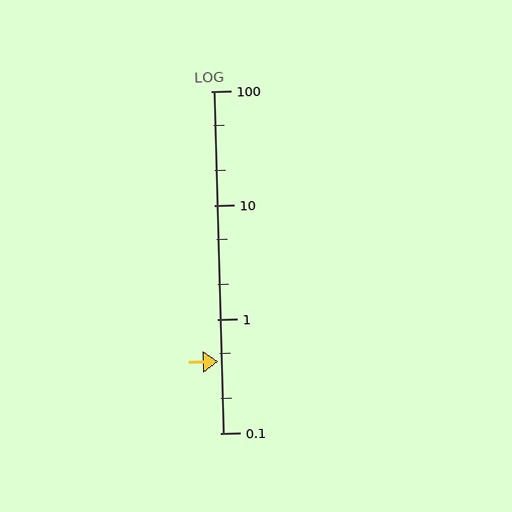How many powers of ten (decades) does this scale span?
The scale spans 3 decades, from 0.1 to 100.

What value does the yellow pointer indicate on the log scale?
The pointer indicates approximately 0.42.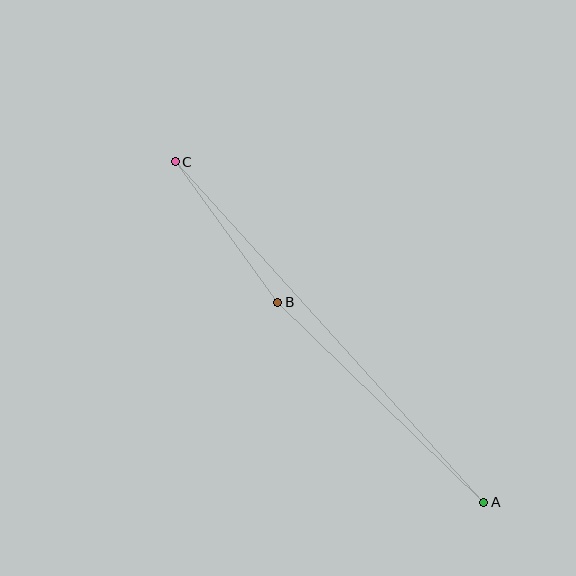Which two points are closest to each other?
Points B and C are closest to each other.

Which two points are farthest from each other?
Points A and C are farthest from each other.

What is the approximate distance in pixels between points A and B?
The distance between A and B is approximately 287 pixels.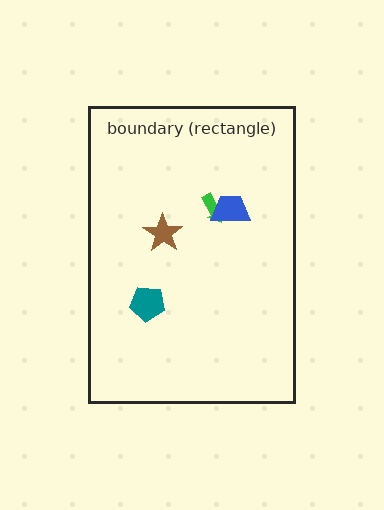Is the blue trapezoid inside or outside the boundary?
Inside.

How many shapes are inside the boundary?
4 inside, 0 outside.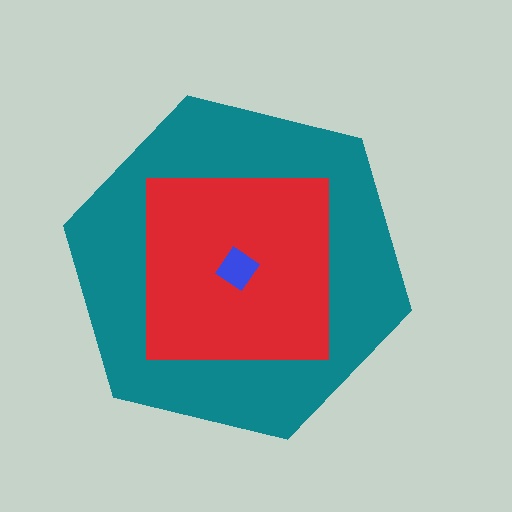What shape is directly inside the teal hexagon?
The red square.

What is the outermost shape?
The teal hexagon.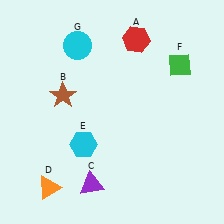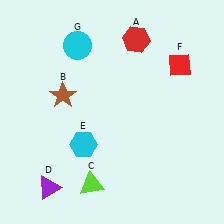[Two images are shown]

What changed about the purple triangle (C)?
In Image 1, C is purple. In Image 2, it changed to lime.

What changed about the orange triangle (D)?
In Image 1, D is orange. In Image 2, it changed to purple.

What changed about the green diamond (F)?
In Image 1, F is green. In Image 2, it changed to red.